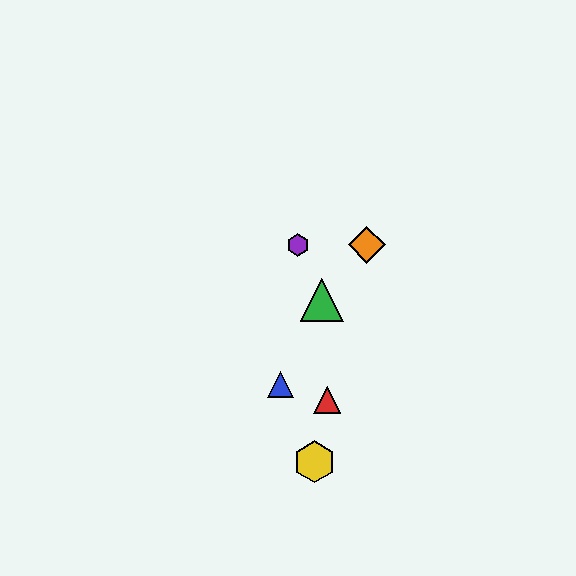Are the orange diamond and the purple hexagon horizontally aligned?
Yes, both are at y≈245.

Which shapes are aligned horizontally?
The purple hexagon, the orange diamond are aligned horizontally.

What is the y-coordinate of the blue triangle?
The blue triangle is at y≈384.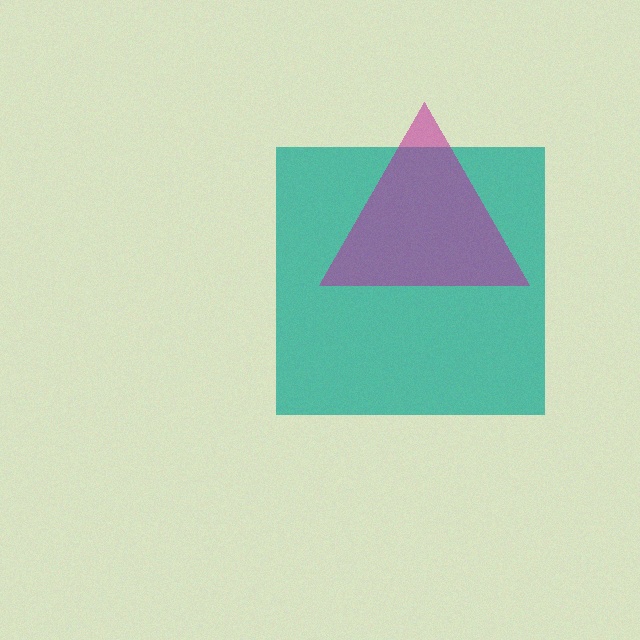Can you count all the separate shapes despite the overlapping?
Yes, there are 2 separate shapes.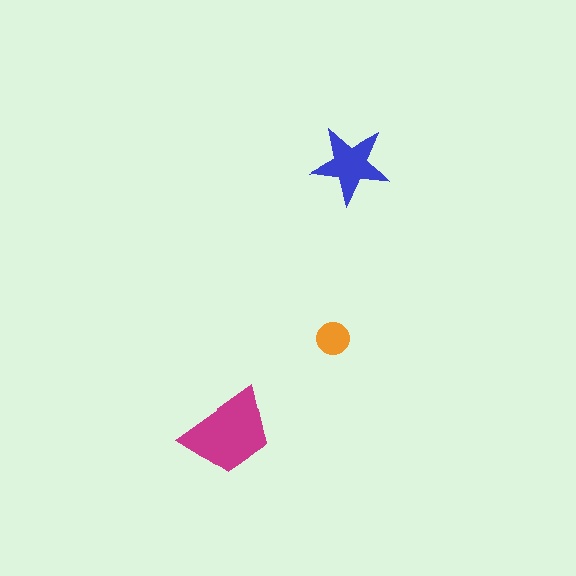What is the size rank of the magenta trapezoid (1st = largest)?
1st.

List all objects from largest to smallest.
The magenta trapezoid, the blue star, the orange circle.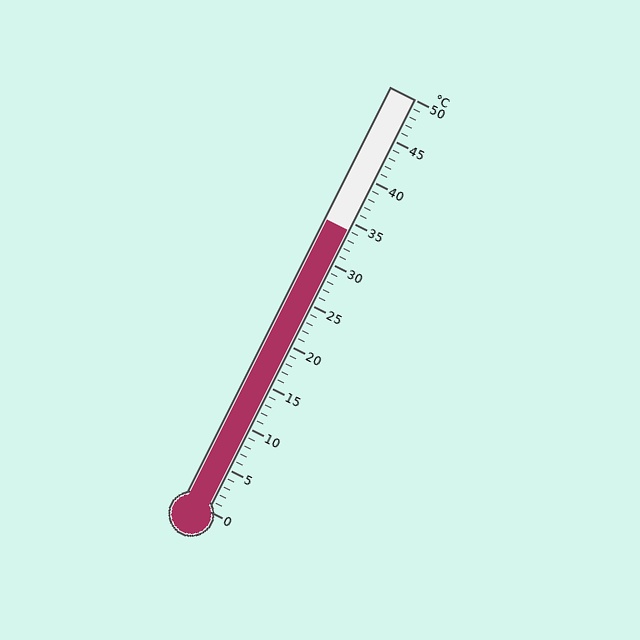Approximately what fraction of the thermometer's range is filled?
The thermometer is filled to approximately 70% of its range.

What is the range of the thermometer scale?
The thermometer scale ranges from 0°C to 50°C.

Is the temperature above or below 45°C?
The temperature is below 45°C.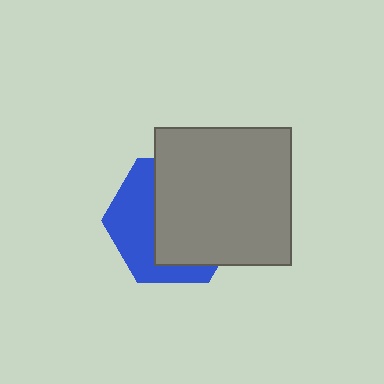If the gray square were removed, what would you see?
You would see the complete blue hexagon.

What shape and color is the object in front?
The object in front is a gray square.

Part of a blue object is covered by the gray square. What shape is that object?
It is a hexagon.